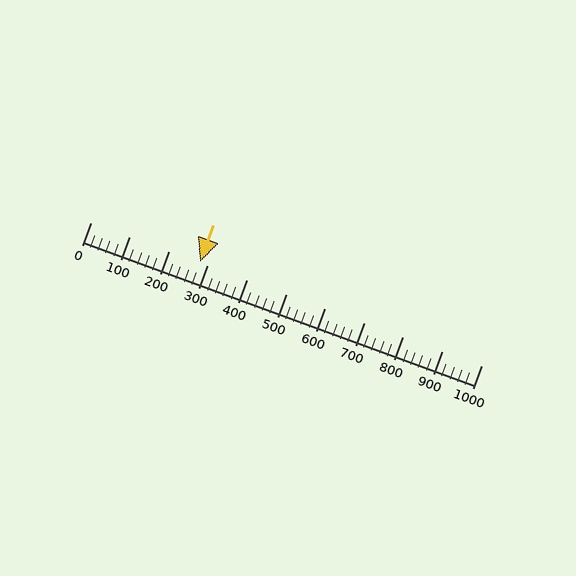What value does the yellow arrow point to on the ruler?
The yellow arrow points to approximately 280.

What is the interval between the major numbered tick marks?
The major tick marks are spaced 100 units apart.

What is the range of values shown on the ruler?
The ruler shows values from 0 to 1000.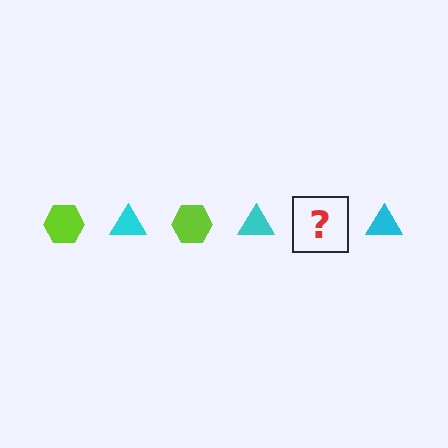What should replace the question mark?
The question mark should be replaced with a lime hexagon.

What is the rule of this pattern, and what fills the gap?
The rule is that the pattern alternates between lime hexagon and cyan triangle. The gap should be filled with a lime hexagon.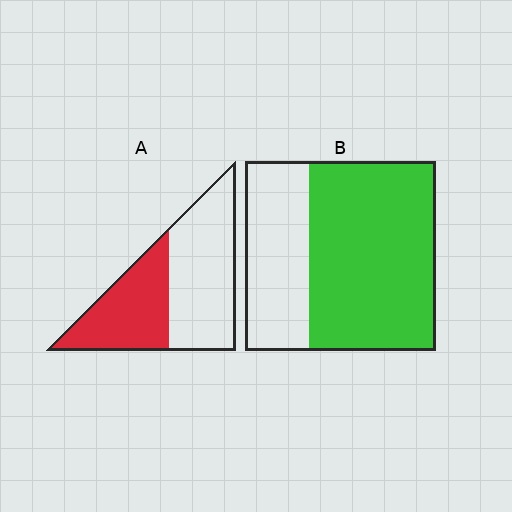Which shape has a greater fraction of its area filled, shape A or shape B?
Shape B.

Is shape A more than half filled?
No.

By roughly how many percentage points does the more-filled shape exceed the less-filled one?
By roughly 25 percentage points (B over A).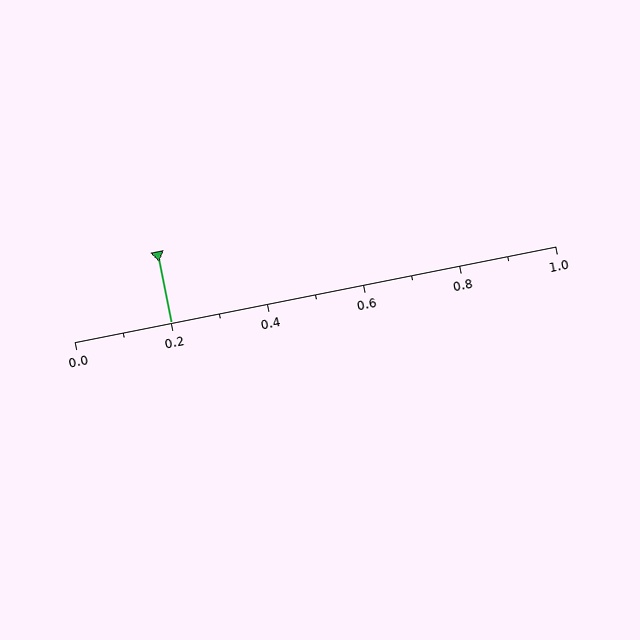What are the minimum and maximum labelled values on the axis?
The axis runs from 0.0 to 1.0.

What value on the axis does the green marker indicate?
The marker indicates approximately 0.2.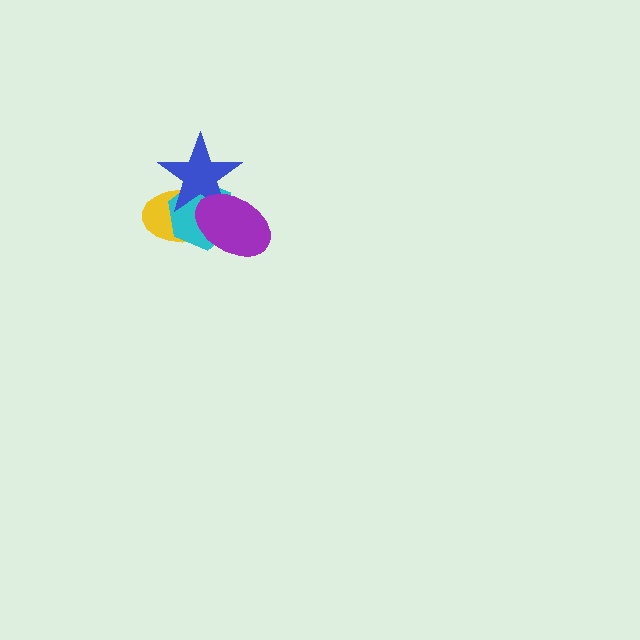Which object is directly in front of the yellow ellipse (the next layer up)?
The cyan hexagon is directly in front of the yellow ellipse.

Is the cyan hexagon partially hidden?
Yes, it is partially covered by another shape.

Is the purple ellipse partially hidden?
No, no other shape covers it.